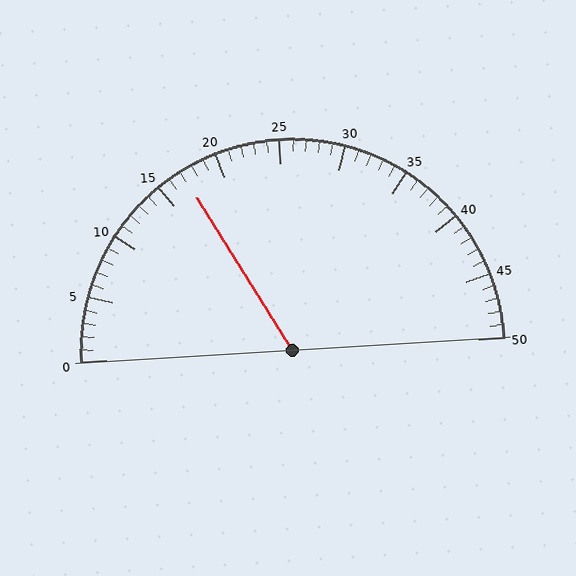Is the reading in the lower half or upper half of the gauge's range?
The reading is in the lower half of the range (0 to 50).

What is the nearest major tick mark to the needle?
The nearest major tick mark is 15.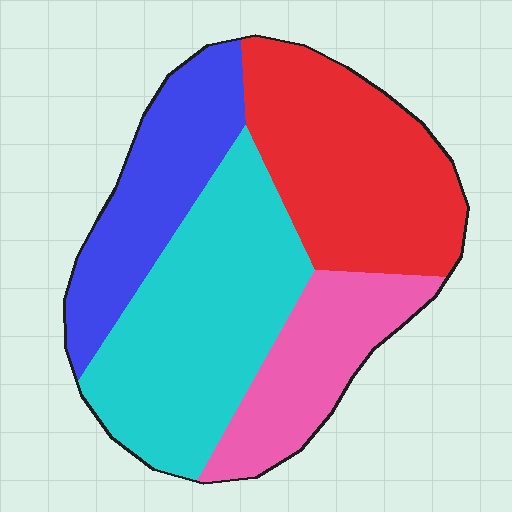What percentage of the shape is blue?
Blue covers roughly 20% of the shape.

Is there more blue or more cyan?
Cyan.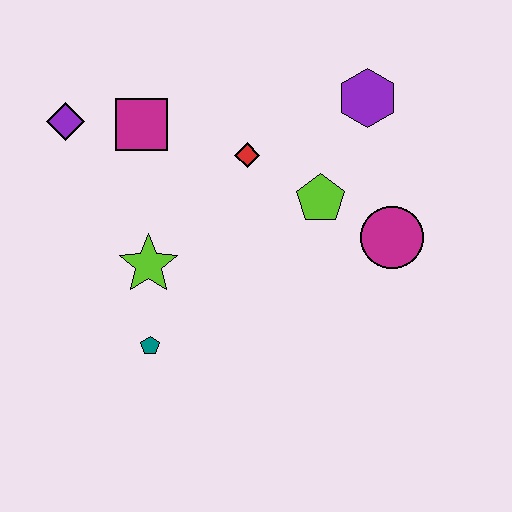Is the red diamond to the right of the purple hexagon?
No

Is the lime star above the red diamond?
No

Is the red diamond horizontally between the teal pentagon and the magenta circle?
Yes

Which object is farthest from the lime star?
The purple hexagon is farthest from the lime star.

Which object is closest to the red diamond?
The lime pentagon is closest to the red diamond.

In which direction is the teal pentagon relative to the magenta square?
The teal pentagon is below the magenta square.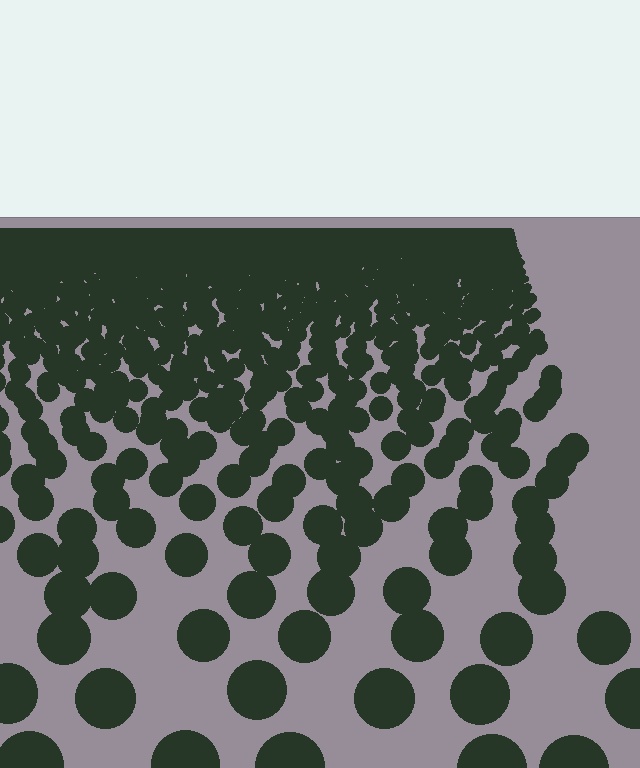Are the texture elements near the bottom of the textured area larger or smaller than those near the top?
Larger. Near the bottom, elements are closer to the viewer and appear at a bigger on-screen size.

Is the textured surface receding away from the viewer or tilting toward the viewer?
The surface is receding away from the viewer. Texture elements get smaller and denser toward the top.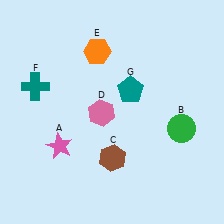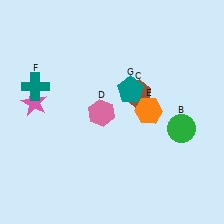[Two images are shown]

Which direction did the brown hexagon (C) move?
The brown hexagon (C) moved up.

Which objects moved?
The objects that moved are: the pink star (A), the brown hexagon (C), the orange hexagon (E).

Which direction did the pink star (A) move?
The pink star (A) moved up.